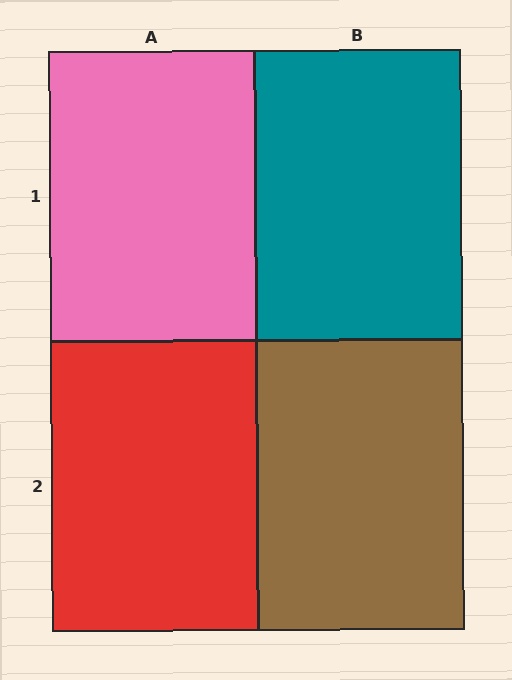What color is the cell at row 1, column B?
Teal.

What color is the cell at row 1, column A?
Pink.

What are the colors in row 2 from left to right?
Red, brown.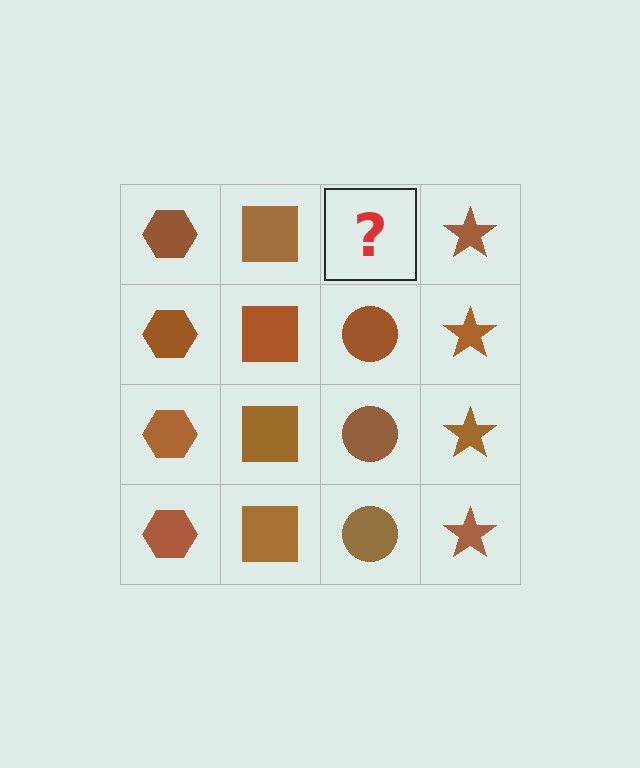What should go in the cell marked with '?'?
The missing cell should contain a brown circle.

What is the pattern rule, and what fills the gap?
The rule is that each column has a consistent shape. The gap should be filled with a brown circle.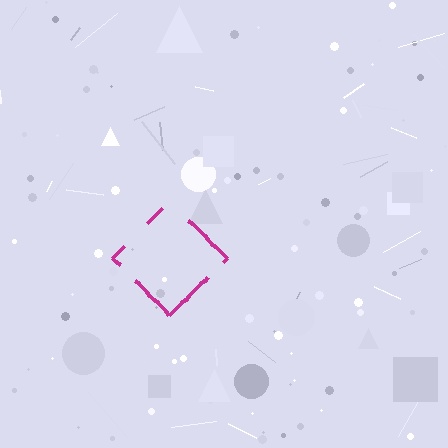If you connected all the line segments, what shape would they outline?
They would outline a diamond.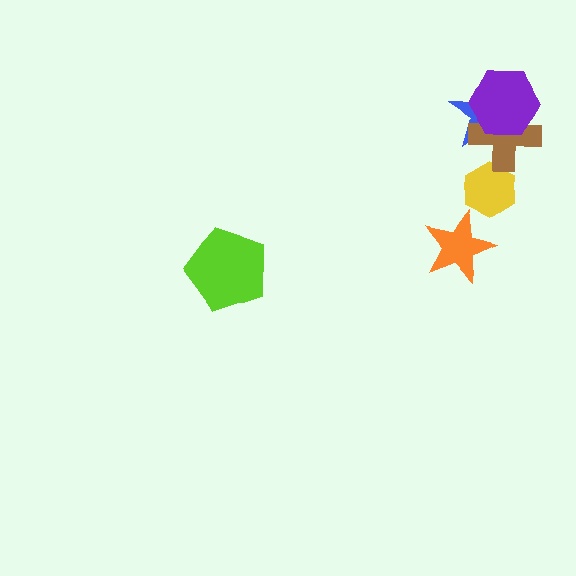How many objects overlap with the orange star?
0 objects overlap with the orange star.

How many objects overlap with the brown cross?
3 objects overlap with the brown cross.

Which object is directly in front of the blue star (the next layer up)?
The brown cross is directly in front of the blue star.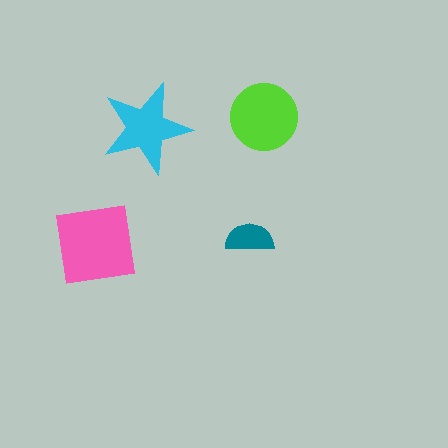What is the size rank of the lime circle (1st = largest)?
2nd.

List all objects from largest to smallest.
The pink square, the lime circle, the cyan star, the teal semicircle.